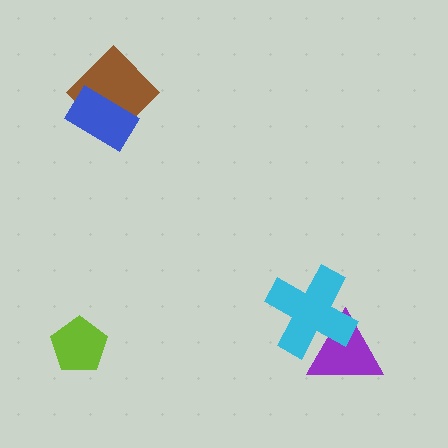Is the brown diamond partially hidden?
Yes, it is partially covered by another shape.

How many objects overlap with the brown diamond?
1 object overlaps with the brown diamond.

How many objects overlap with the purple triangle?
1 object overlaps with the purple triangle.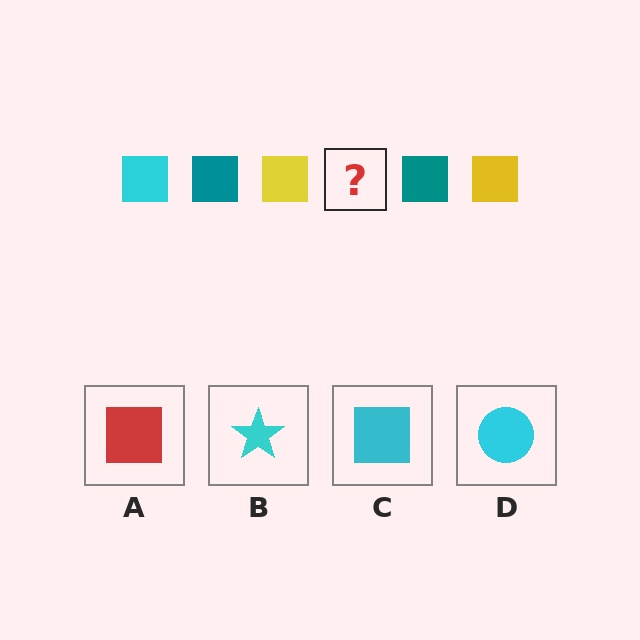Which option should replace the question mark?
Option C.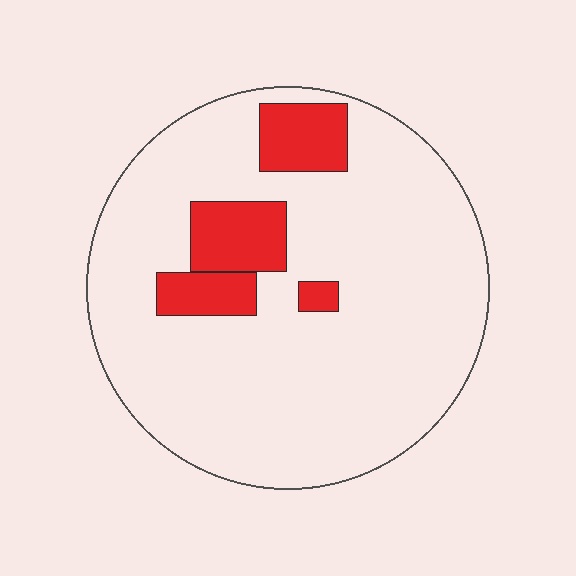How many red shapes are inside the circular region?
4.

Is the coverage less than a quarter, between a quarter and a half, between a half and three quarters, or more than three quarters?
Less than a quarter.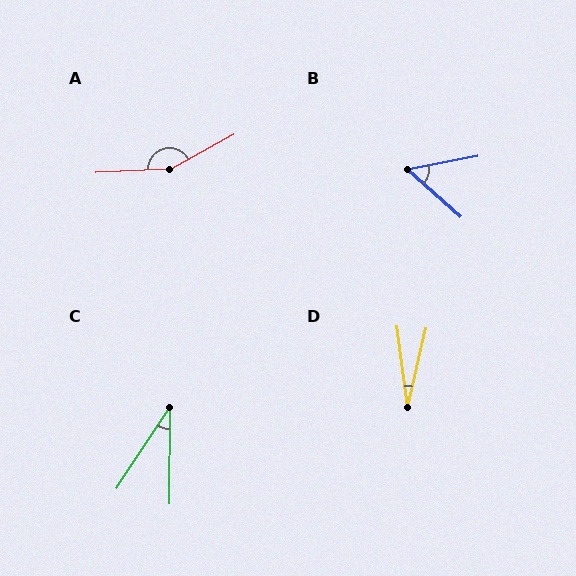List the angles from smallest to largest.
D (21°), C (33°), B (53°), A (153°).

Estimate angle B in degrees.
Approximately 53 degrees.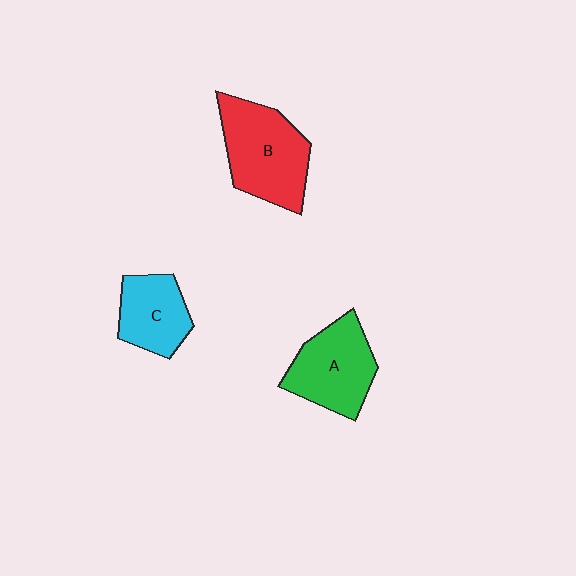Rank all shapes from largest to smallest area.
From largest to smallest: B (red), A (green), C (cyan).